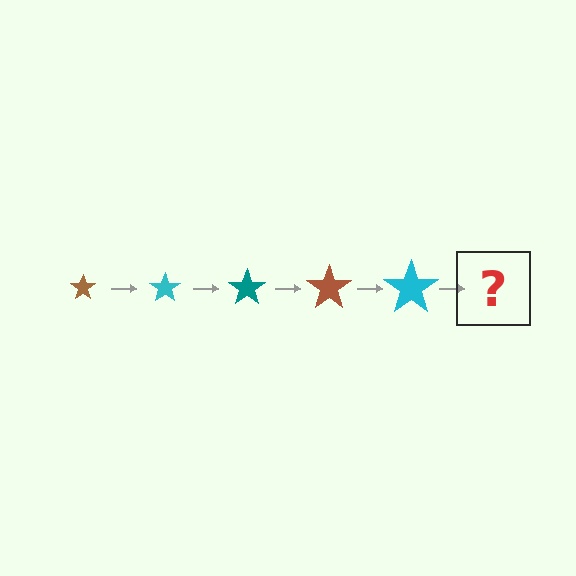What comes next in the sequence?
The next element should be a teal star, larger than the previous one.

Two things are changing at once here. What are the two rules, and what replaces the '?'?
The two rules are that the star grows larger each step and the color cycles through brown, cyan, and teal. The '?' should be a teal star, larger than the previous one.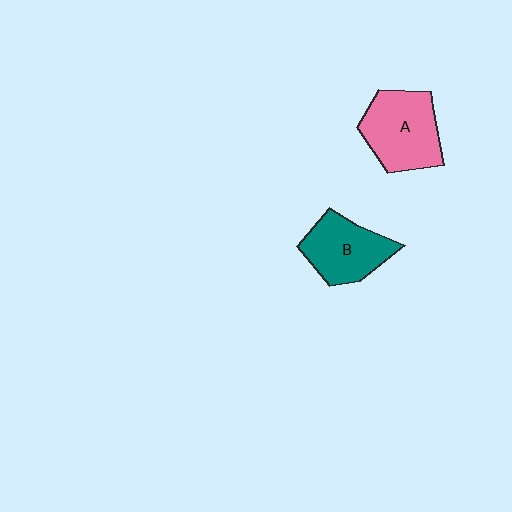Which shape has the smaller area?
Shape B (teal).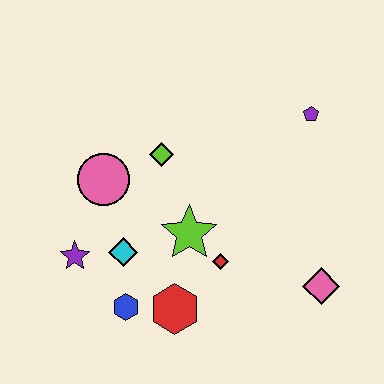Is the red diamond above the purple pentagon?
No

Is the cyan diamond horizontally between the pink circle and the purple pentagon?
Yes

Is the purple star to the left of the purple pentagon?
Yes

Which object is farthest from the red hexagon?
The purple pentagon is farthest from the red hexagon.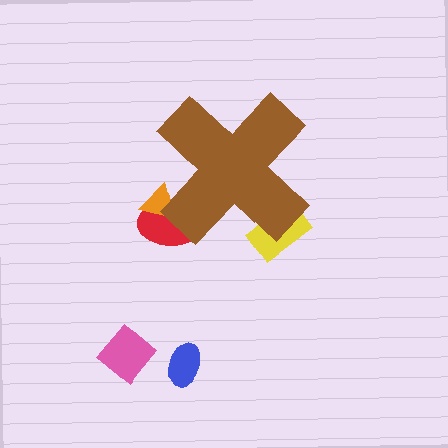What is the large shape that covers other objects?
A brown cross.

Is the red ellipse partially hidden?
Yes, the red ellipse is partially hidden behind the brown cross.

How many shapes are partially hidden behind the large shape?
3 shapes are partially hidden.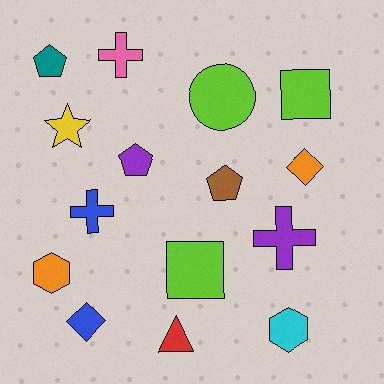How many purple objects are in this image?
There are 2 purple objects.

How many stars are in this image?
There is 1 star.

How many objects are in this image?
There are 15 objects.